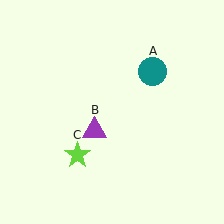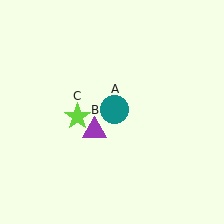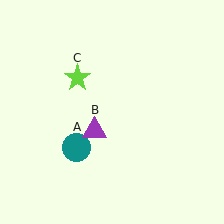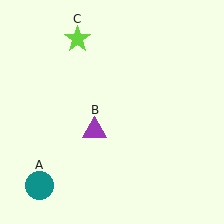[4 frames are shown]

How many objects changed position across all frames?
2 objects changed position: teal circle (object A), lime star (object C).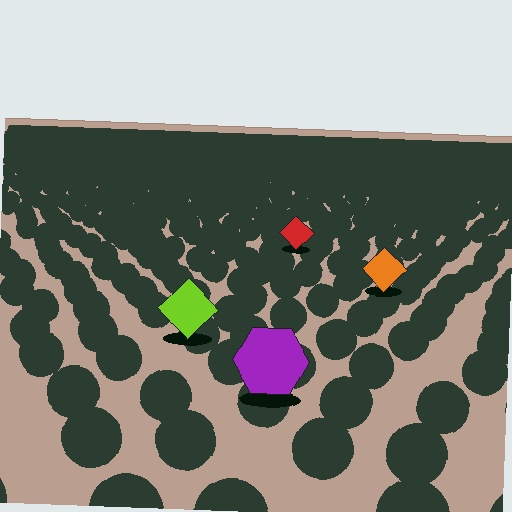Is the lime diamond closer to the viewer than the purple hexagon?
No. The purple hexagon is closer — you can tell from the texture gradient: the ground texture is coarser near it.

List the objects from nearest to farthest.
From nearest to farthest: the purple hexagon, the lime diamond, the orange diamond, the red diamond.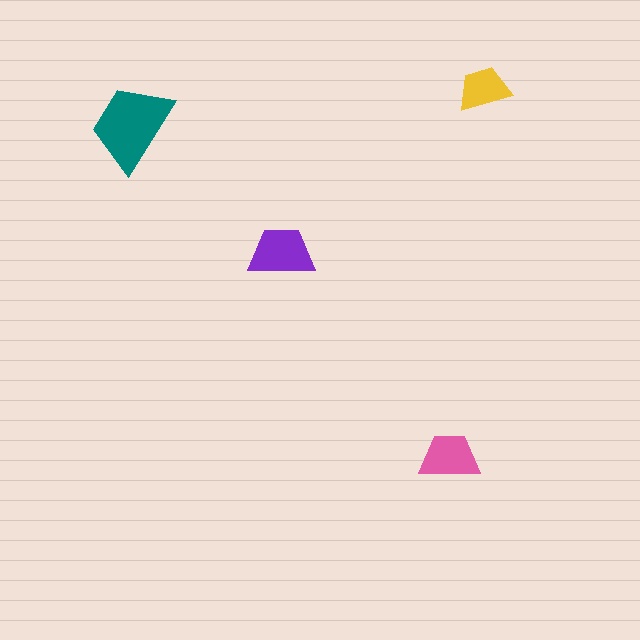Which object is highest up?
The yellow trapezoid is topmost.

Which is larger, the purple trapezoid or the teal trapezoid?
The teal one.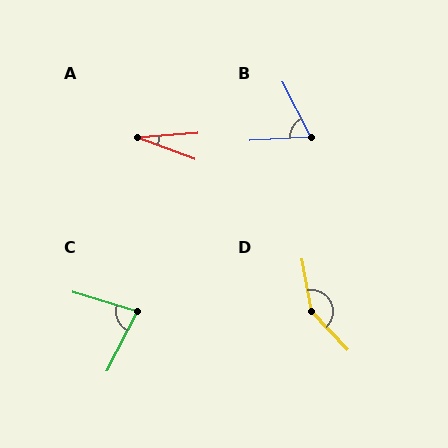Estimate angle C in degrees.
Approximately 79 degrees.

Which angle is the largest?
D, at approximately 147 degrees.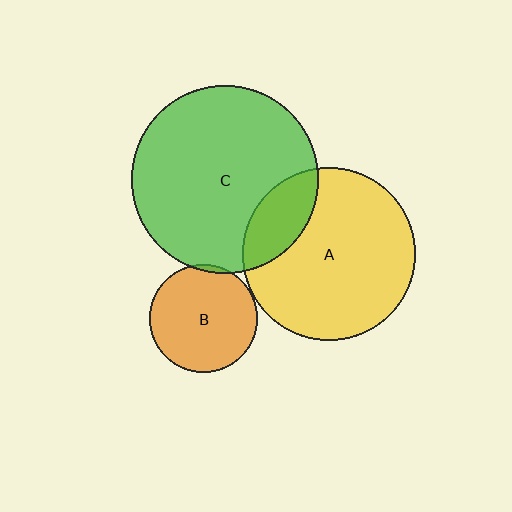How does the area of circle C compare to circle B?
Approximately 3.0 times.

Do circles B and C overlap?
Yes.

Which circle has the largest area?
Circle C (green).